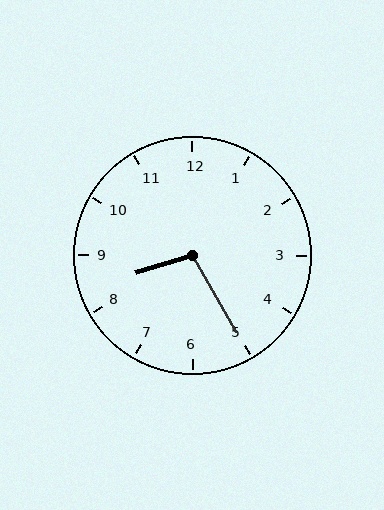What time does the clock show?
8:25.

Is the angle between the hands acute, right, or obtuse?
It is obtuse.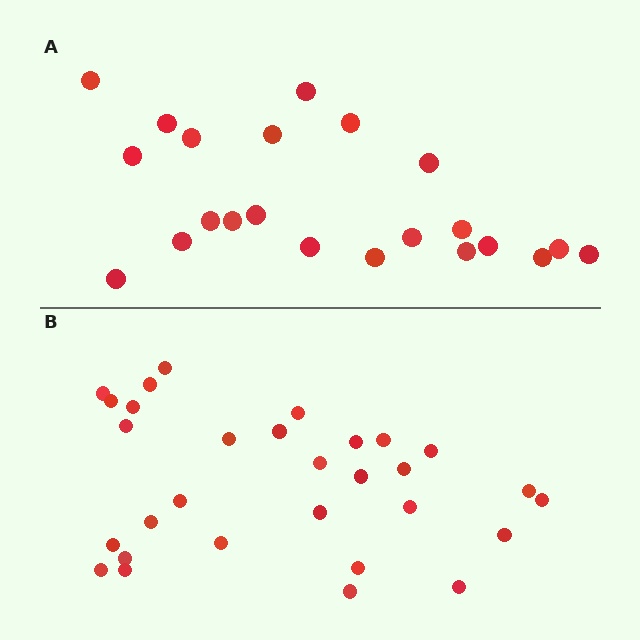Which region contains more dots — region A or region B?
Region B (the bottom region) has more dots.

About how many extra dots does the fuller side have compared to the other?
Region B has roughly 8 or so more dots than region A.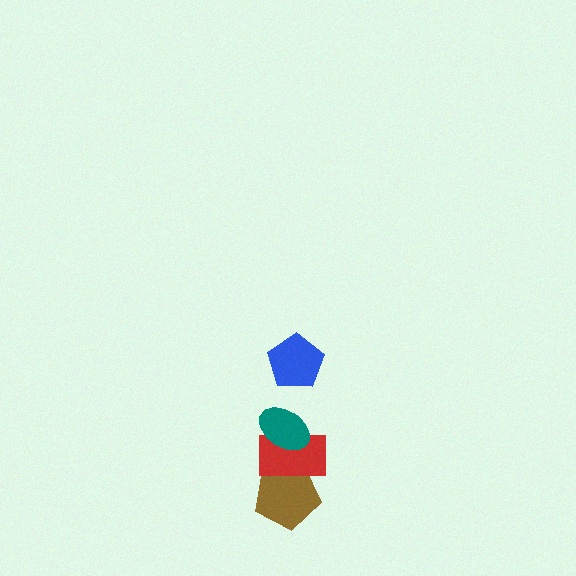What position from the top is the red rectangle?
The red rectangle is 3rd from the top.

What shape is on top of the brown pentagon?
The red rectangle is on top of the brown pentagon.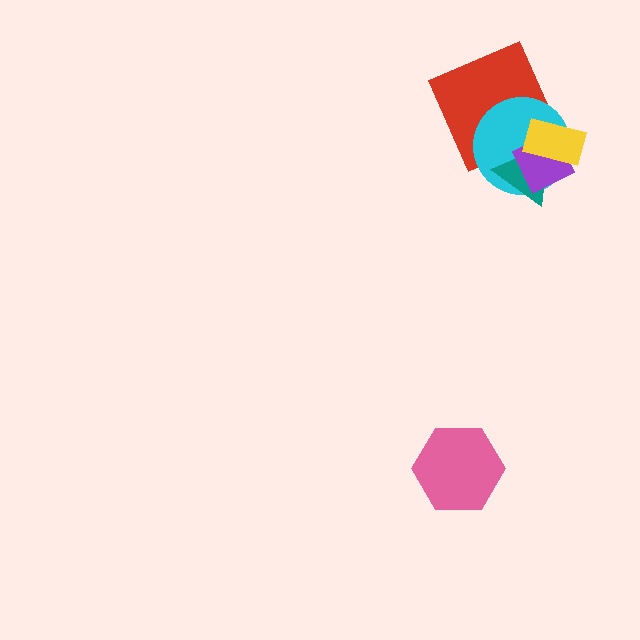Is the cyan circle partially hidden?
Yes, it is partially covered by another shape.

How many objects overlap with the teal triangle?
4 objects overlap with the teal triangle.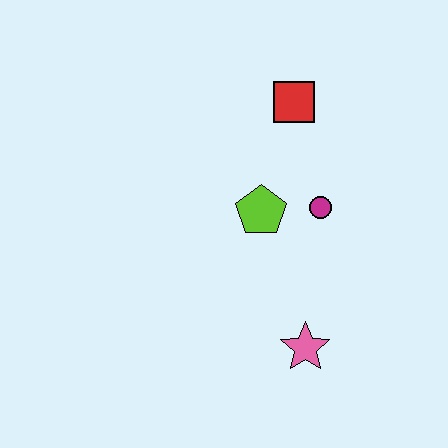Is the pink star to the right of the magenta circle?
No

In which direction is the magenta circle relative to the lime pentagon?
The magenta circle is to the right of the lime pentagon.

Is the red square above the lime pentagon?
Yes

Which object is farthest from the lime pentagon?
The pink star is farthest from the lime pentagon.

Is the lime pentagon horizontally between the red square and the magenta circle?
No